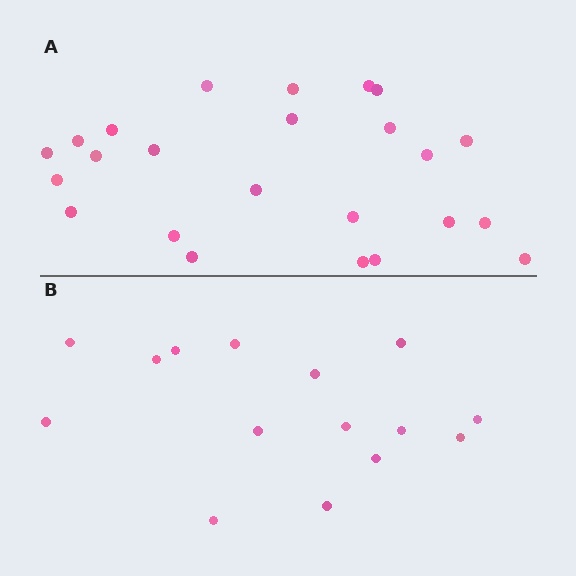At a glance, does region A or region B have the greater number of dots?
Region A (the top region) has more dots.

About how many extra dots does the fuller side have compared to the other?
Region A has roughly 8 or so more dots than region B.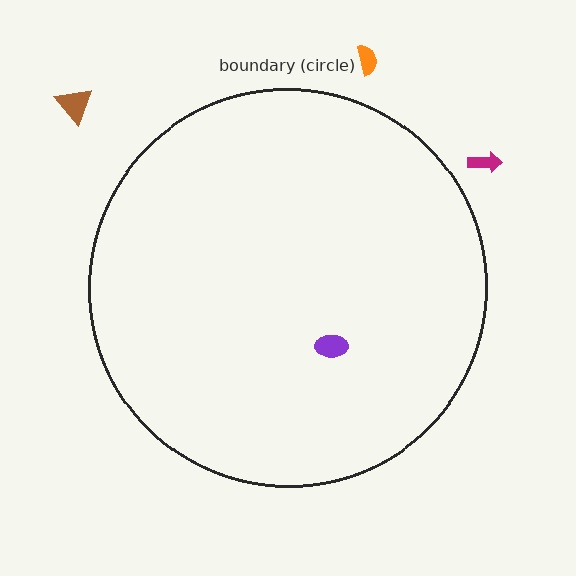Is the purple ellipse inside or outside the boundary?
Inside.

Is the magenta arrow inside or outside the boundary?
Outside.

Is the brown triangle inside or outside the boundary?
Outside.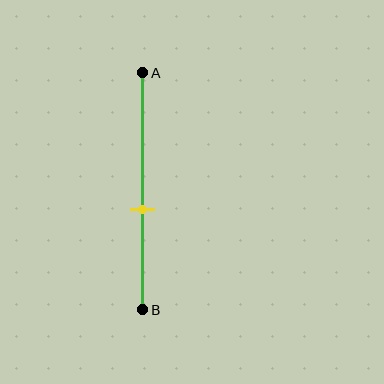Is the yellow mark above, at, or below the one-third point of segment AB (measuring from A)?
The yellow mark is below the one-third point of segment AB.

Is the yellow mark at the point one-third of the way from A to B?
No, the mark is at about 60% from A, not at the 33% one-third point.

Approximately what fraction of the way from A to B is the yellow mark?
The yellow mark is approximately 60% of the way from A to B.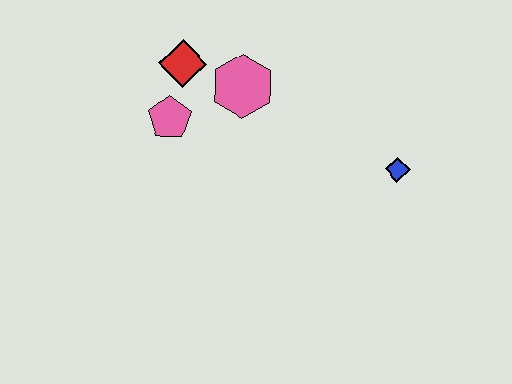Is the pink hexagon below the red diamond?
Yes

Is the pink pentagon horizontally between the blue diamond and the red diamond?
No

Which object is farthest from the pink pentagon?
The blue diamond is farthest from the pink pentagon.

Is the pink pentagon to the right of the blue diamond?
No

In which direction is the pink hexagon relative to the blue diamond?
The pink hexagon is to the left of the blue diamond.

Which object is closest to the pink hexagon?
The red diamond is closest to the pink hexagon.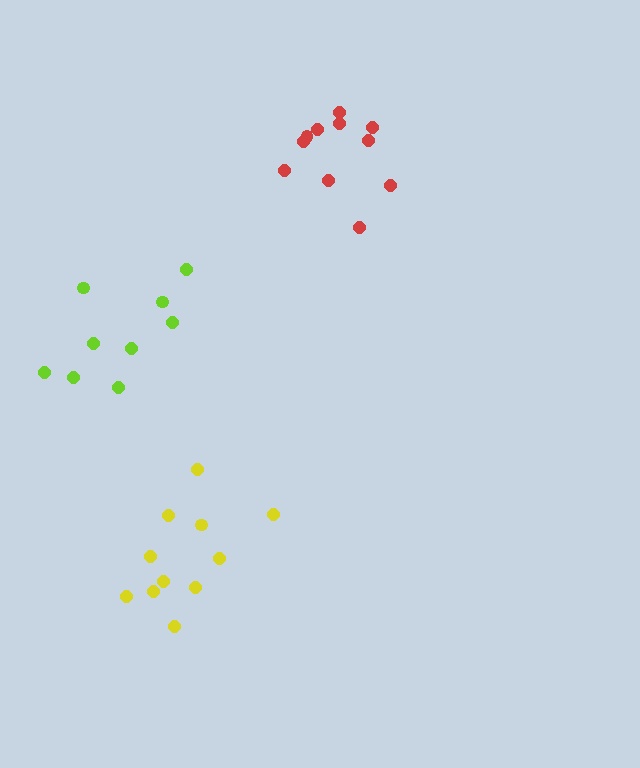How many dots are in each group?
Group 1: 11 dots, Group 2: 9 dots, Group 3: 11 dots (31 total).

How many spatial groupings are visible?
There are 3 spatial groupings.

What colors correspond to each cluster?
The clusters are colored: red, lime, yellow.